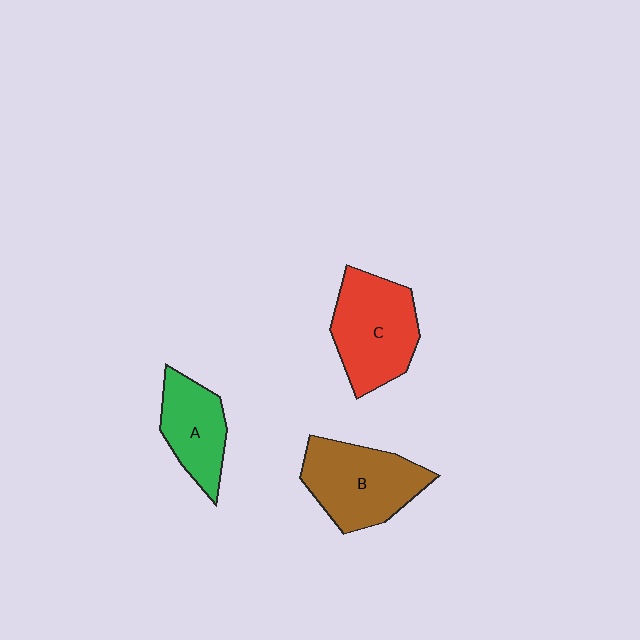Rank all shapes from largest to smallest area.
From largest to smallest: B (brown), C (red), A (green).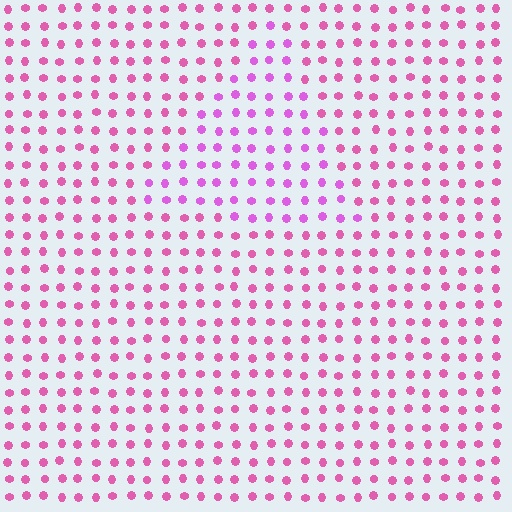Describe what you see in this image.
The image is filled with small pink elements in a uniform arrangement. A triangle-shaped region is visible where the elements are tinted to a slightly different hue, forming a subtle color boundary.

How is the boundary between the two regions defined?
The boundary is defined purely by a slight shift in hue (about 26 degrees). Spacing, size, and orientation are identical on both sides.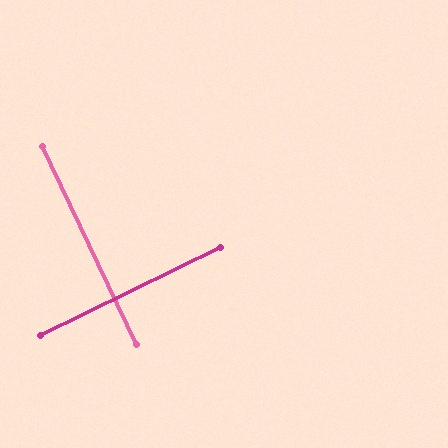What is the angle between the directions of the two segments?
Approximately 89 degrees.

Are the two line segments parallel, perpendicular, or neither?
Perpendicular — they meet at approximately 89°.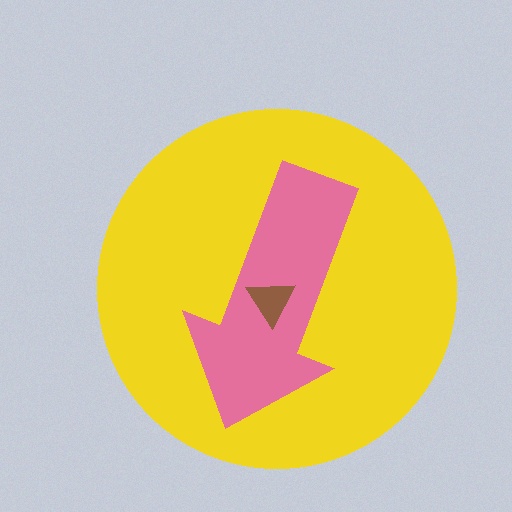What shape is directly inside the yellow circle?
The pink arrow.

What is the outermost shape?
The yellow circle.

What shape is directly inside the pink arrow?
The brown triangle.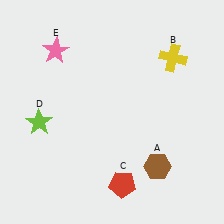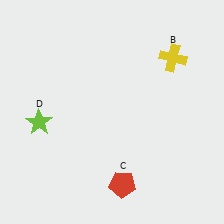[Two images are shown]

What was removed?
The brown hexagon (A), the pink star (E) were removed in Image 2.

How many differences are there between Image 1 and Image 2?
There are 2 differences between the two images.